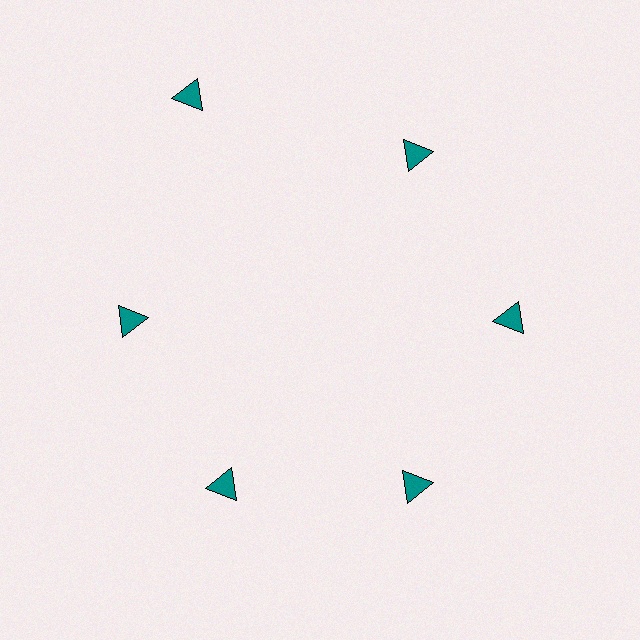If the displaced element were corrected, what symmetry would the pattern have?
It would have 6-fold rotational symmetry — the pattern would map onto itself every 60 degrees.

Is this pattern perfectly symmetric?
No. The 6 teal triangles are arranged in a ring, but one element near the 11 o'clock position is pushed outward from the center, breaking the 6-fold rotational symmetry.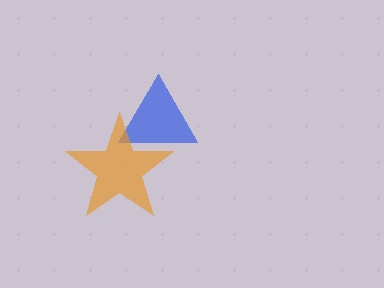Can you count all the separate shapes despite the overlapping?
Yes, there are 2 separate shapes.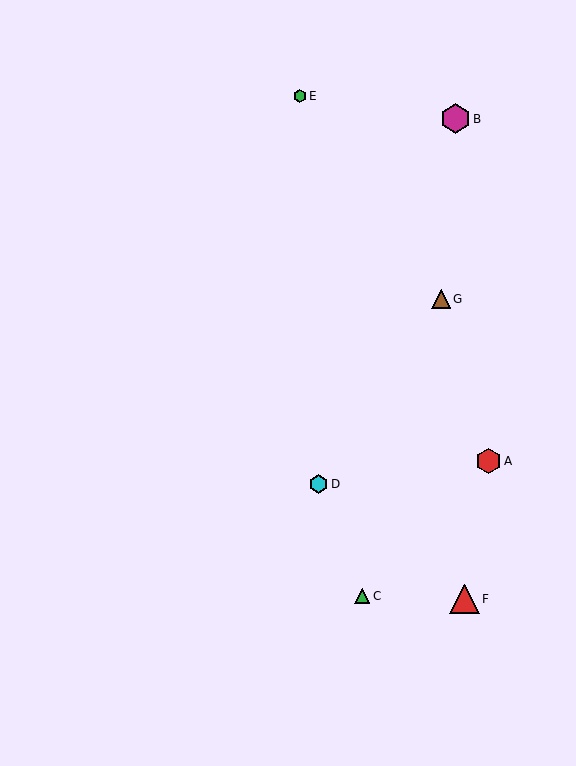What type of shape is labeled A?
Shape A is a red hexagon.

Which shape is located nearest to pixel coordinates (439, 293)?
The brown triangle (labeled G) at (441, 299) is nearest to that location.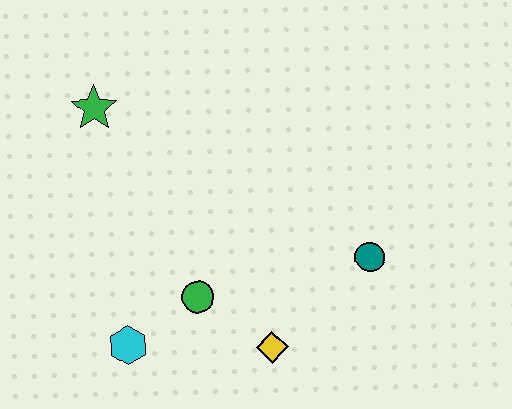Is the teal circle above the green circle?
Yes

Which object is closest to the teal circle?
The yellow diamond is closest to the teal circle.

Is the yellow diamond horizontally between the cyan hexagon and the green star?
No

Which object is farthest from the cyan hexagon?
The teal circle is farthest from the cyan hexagon.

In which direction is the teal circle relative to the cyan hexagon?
The teal circle is to the right of the cyan hexagon.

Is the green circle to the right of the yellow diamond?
No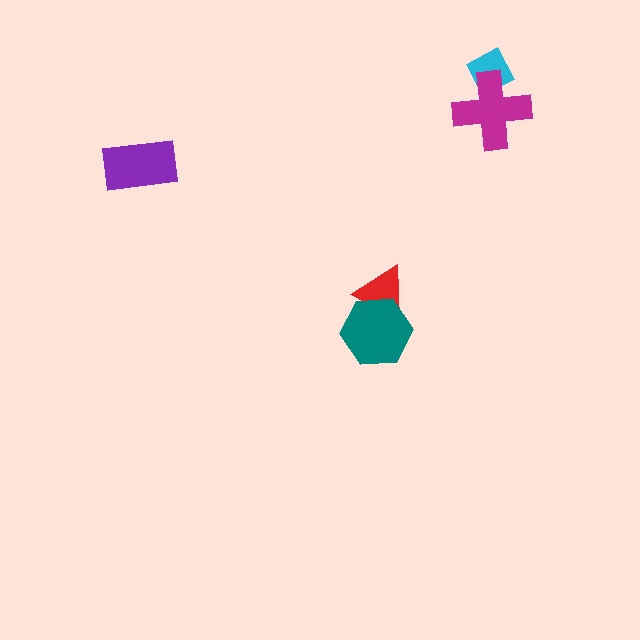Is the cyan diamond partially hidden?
Yes, it is partially covered by another shape.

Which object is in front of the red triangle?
The teal hexagon is in front of the red triangle.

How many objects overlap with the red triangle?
1 object overlaps with the red triangle.